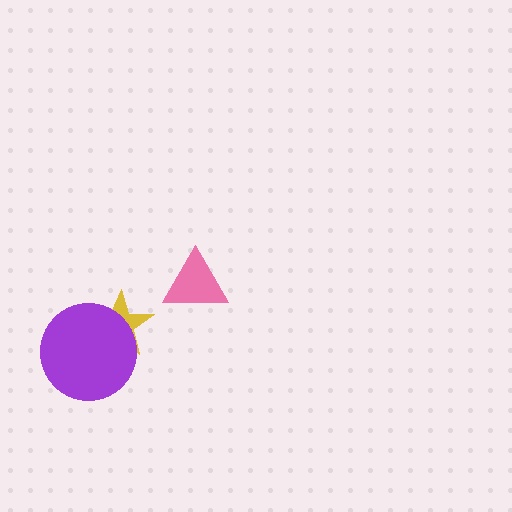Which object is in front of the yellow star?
The purple circle is in front of the yellow star.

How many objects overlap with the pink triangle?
0 objects overlap with the pink triangle.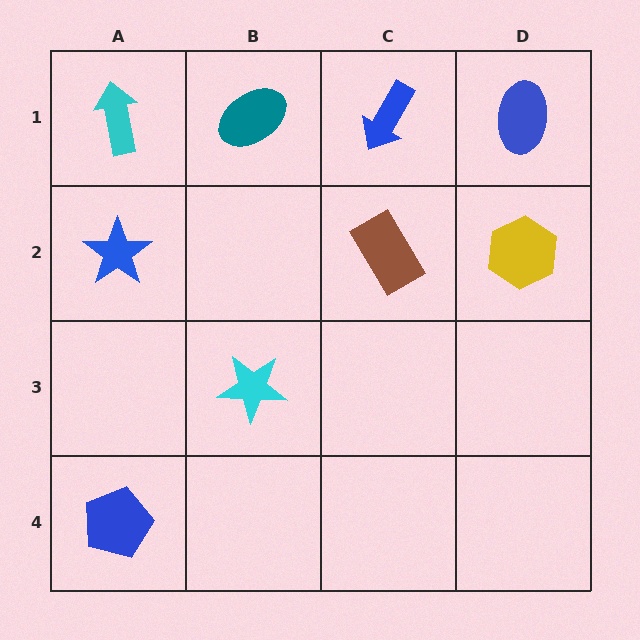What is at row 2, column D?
A yellow hexagon.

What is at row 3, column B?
A cyan star.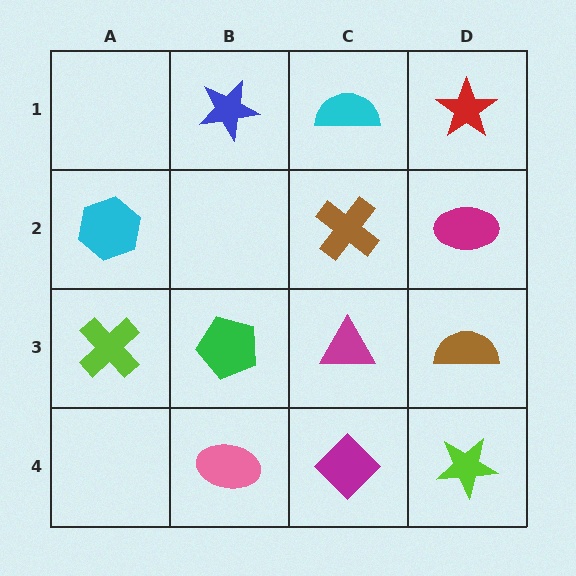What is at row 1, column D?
A red star.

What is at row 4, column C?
A magenta diamond.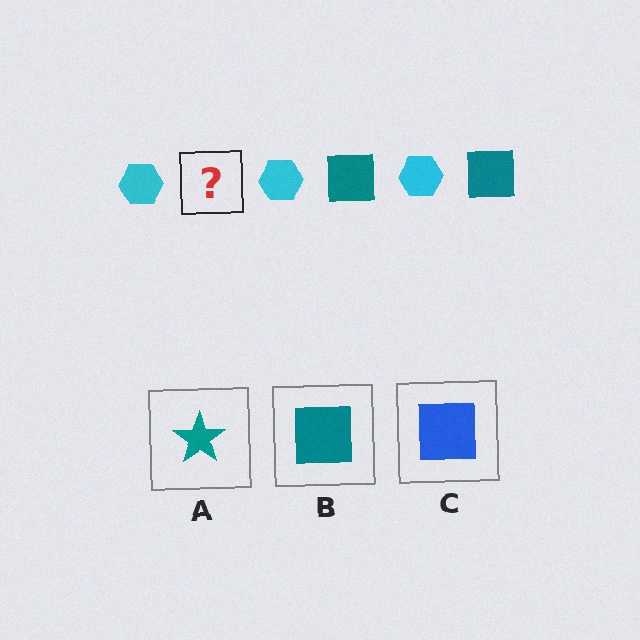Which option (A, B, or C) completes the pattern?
B.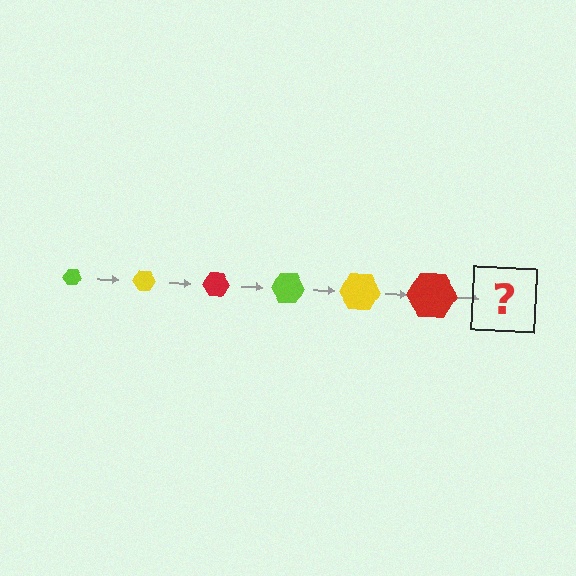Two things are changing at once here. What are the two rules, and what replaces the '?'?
The two rules are that the hexagon grows larger each step and the color cycles through lime, yellow, and red. The '?' should be a lime hexagon, larger than the previous one.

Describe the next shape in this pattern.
It should be a lime hexagon, larger than the previous one.